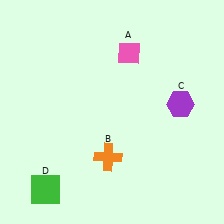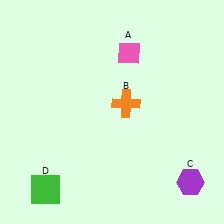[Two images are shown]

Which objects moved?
The objects that moved are: the orange cross (B), the purple hexagon (C).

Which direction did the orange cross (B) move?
The orange cross (B) moved up.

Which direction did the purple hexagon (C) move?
The purple hexagon (C) moved down.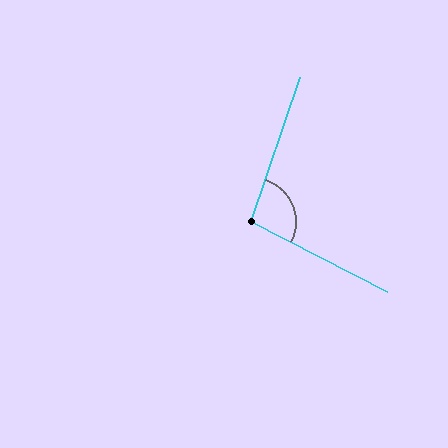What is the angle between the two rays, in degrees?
Approximately 98 degrees.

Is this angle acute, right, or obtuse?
It is obtuse.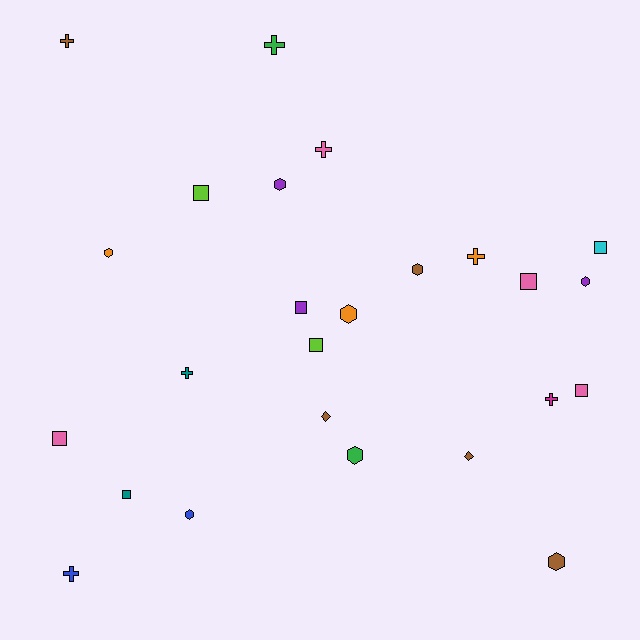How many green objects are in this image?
There are 2 green objects.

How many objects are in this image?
There are 25 objects.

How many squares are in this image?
There are 8 squares.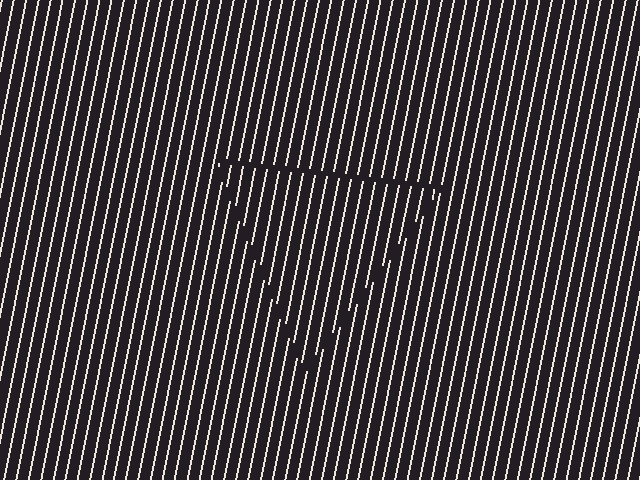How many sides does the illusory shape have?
3 sides — the line-ends trace a triangle.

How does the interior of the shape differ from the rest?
The interior of the shape contains the same grating, shifted by half a period — the contour is defined by the phase discontinuity where line-ends from the inner and outer gratings abut.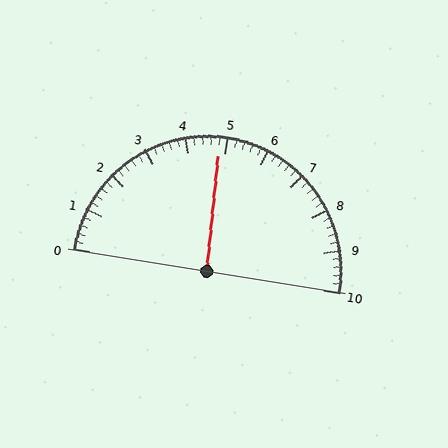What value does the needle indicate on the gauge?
The needle indicates approximately 4.8.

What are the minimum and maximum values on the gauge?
The gauge ranges from 0 to 10.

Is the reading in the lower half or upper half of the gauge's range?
The reading is in the lower half of the range (0 to 10).